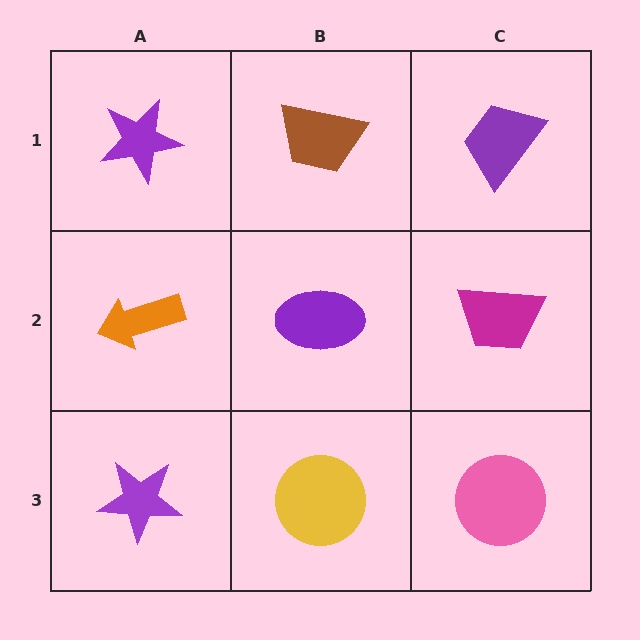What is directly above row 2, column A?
A purple star.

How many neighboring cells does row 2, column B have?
4.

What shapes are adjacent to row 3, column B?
A purple ellipse (row 2, column B), a purple star (row 3, column A), a pink circle (row 3, column C).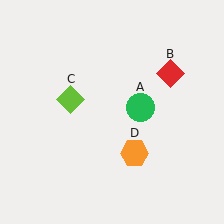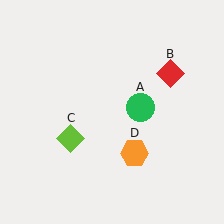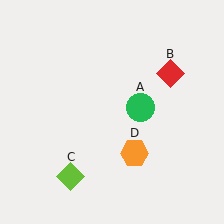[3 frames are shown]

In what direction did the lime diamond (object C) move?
The lime diamond (object C) moved down.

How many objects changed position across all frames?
1 object changed position: lime diamond (object C).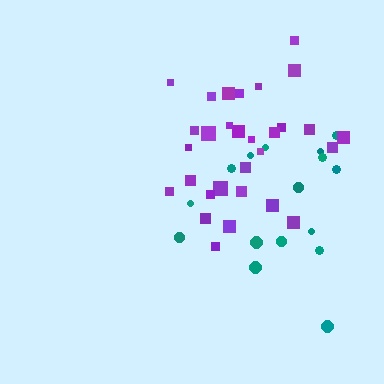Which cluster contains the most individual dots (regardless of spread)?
Purple (30).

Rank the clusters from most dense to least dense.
purple, teal.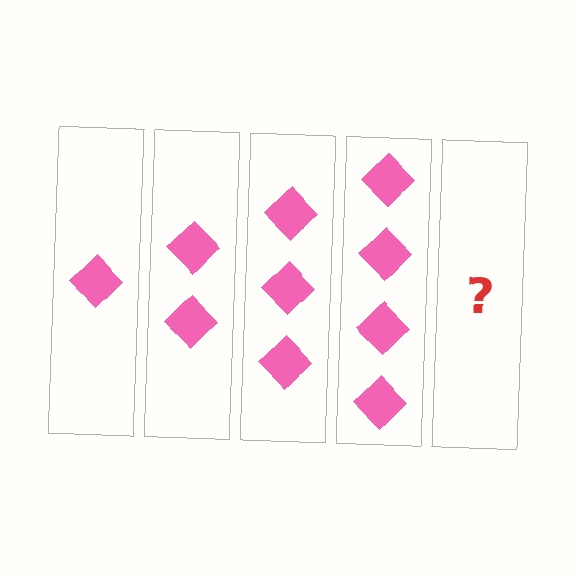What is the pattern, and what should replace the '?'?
The pattern is that each step adds one more diamond. The '?' should be 5 diamonds.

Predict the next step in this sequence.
The next step is 5 diamonds.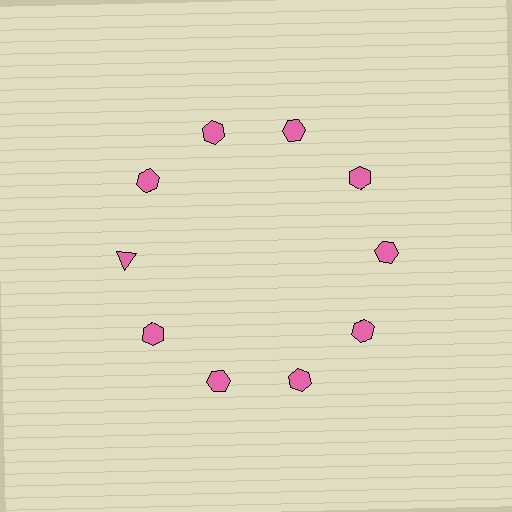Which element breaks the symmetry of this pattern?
The pink triangle at roughly the 9 o'clock position breaks the symmetry. All other shapes are pink hexagons.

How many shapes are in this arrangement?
There are 10 shapes arranged in a ring pattern.